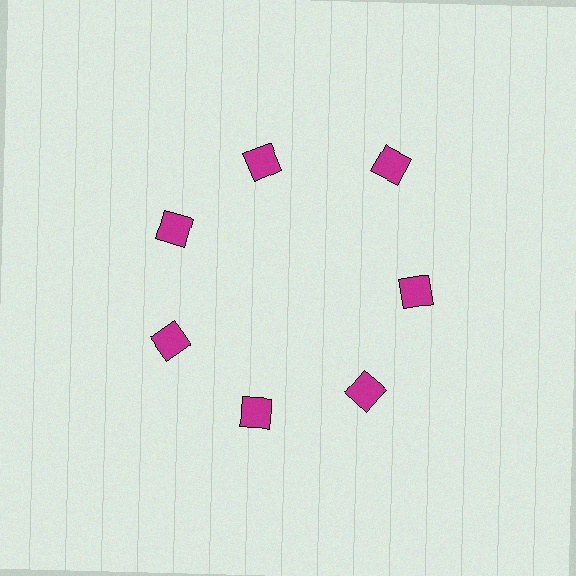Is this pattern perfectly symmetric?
No. The 7 magenta squares are arranged in a ring, but one element near the 1 o'clock position is pushed outward from the center, breaking the 7-fold rotational symmetry.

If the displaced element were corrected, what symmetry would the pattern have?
It would have 7-fold rotational symmetry — the pattern would map onto itself every 51 degrees.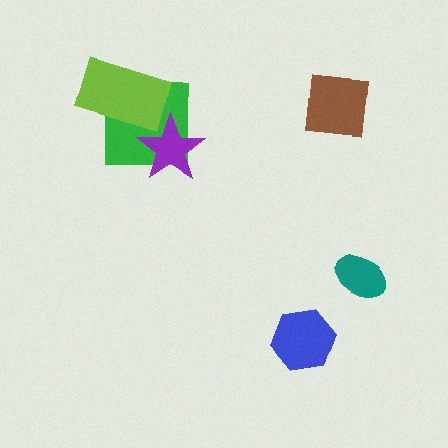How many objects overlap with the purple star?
1 object overlaps with the purple star.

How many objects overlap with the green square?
2 objects overlap with the green square.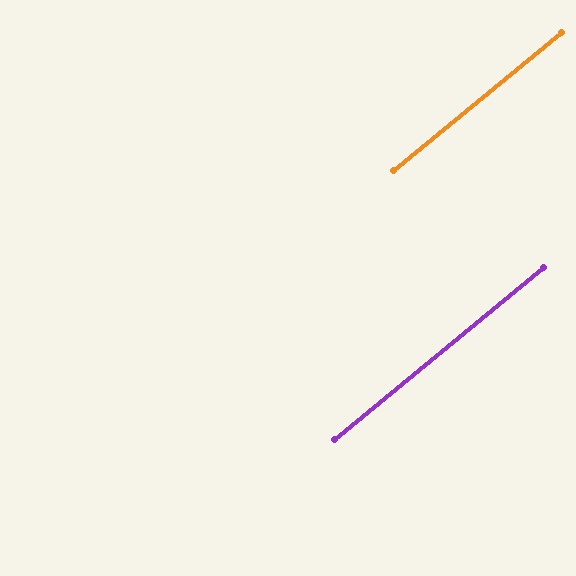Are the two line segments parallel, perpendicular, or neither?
Parallel — their directions differ by only 0.0°.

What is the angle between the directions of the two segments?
Approximately 0 degrees.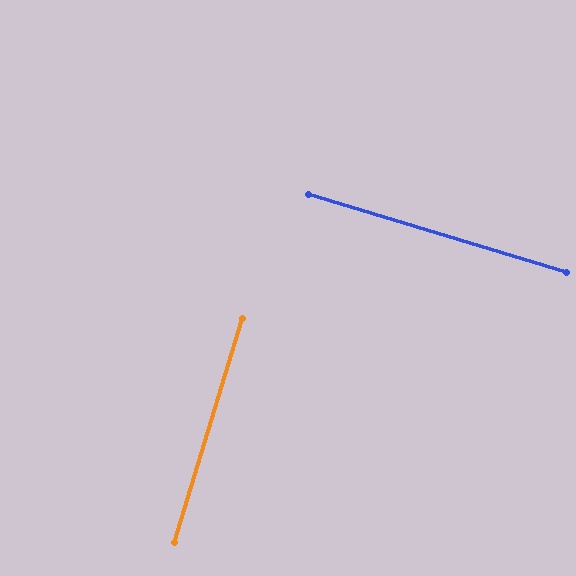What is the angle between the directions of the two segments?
Approximately 90 degrees.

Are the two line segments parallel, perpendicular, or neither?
Perpendicular — they meet at approximately 90°.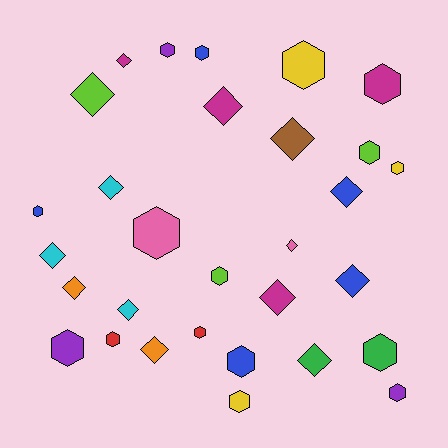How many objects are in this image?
There are 30 objects.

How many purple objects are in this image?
There are 3 purple objects.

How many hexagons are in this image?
There are 16 hexagons.